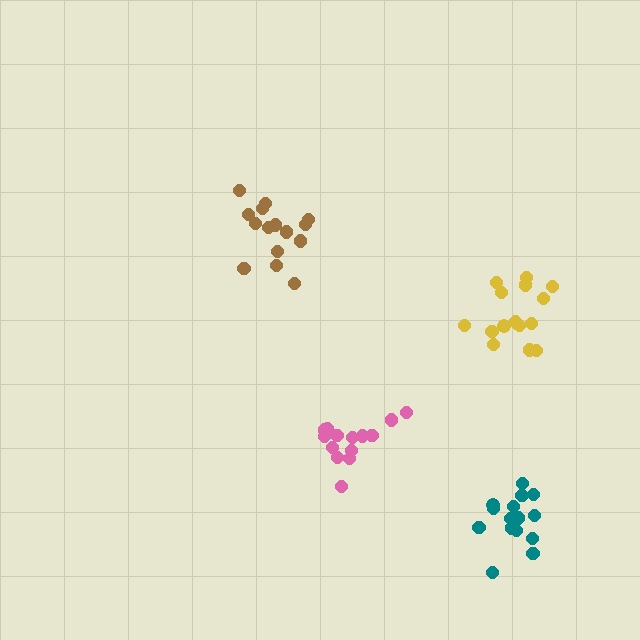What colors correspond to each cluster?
The clusters are colored: pink, brown, yellow, teal.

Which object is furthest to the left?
The brown cluster is leftmost.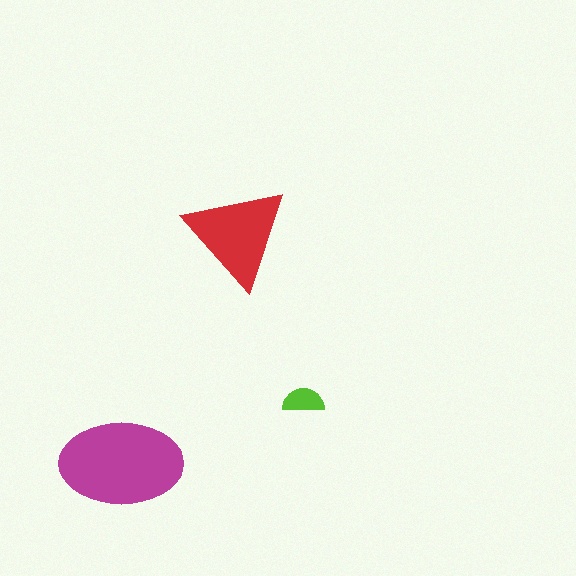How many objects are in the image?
There are 3 objects in the image.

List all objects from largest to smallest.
The magenta ellipse, the red triangle, the lime semicircle.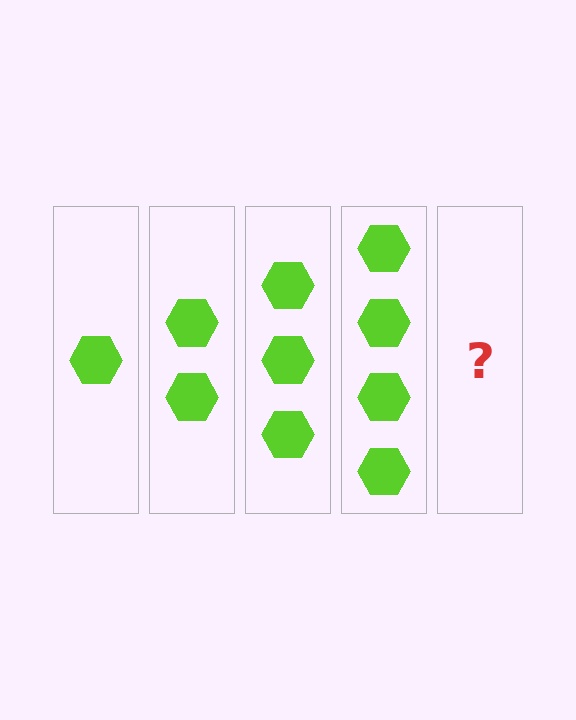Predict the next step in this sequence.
The next step is 5 hexagons.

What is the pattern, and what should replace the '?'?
The pattern is that each step adds one more hexagon. The '?' should be 5 hexagons.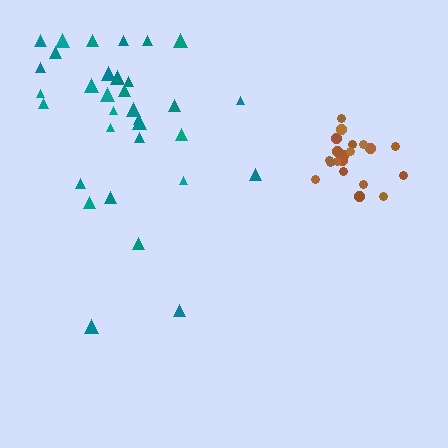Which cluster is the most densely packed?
Brown.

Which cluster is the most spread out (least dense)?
Teal.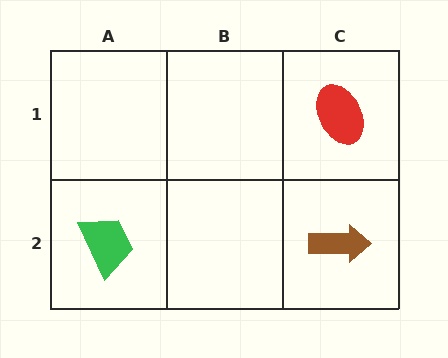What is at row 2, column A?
A green trapezoid.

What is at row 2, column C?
A brown arrow.